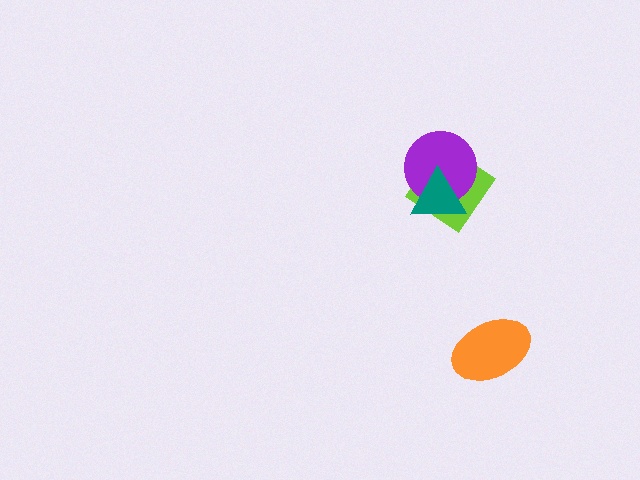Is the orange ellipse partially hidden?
No, no other shape covers it.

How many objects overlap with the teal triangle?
2 objects overlap with the teal triangle.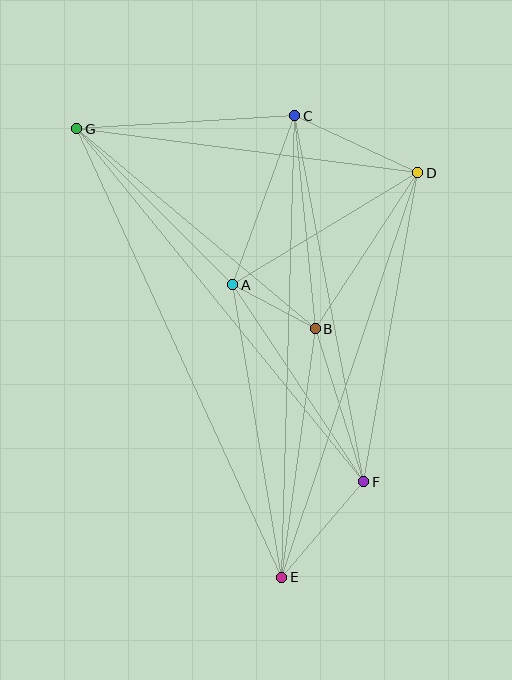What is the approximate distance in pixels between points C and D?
The distance between C and D is approximately 136 pixels.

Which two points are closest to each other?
Points A and B are closest to each other.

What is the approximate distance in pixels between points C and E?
The distance between C and E is approximately 462 pixels.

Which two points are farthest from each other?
Points E and G are farthest from each other.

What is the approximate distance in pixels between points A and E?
The distance between A and E is approximately 297 pixels.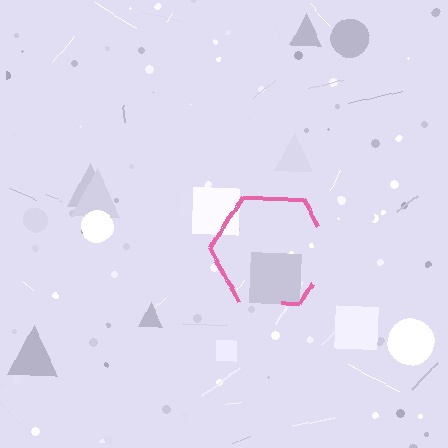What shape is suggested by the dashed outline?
The dashed outline suggests a hexagon.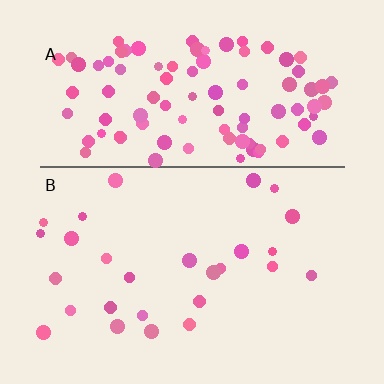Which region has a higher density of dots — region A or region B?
A (the top).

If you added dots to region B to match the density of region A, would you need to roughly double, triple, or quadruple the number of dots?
Approximately quadruple.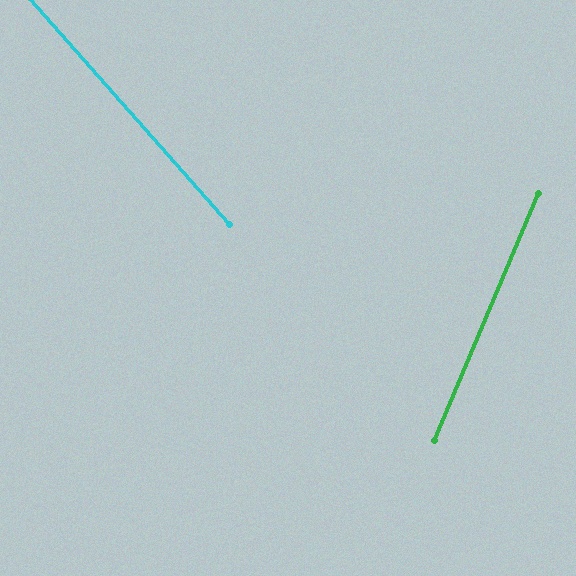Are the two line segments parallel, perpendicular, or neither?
Neither parallel nor perpendicular — they differ by about 64°.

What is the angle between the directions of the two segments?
Approximately 64 degrees.